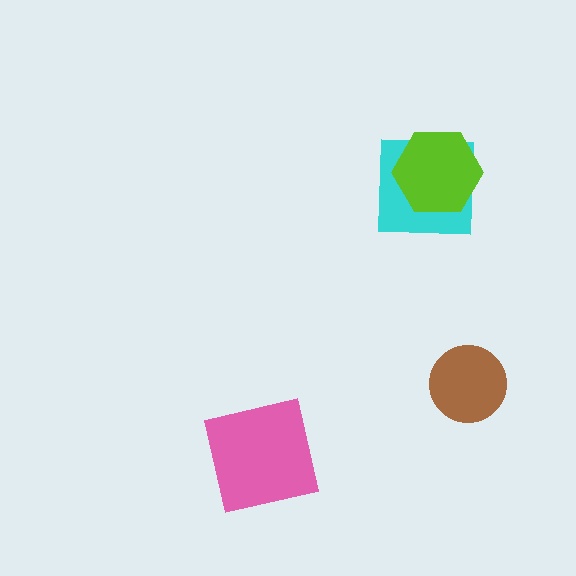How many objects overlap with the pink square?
0 objects overlap with the pink square.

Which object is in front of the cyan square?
The lime hexagon is in front of the cyan square.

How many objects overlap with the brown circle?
0 objects overlap with the brown circle.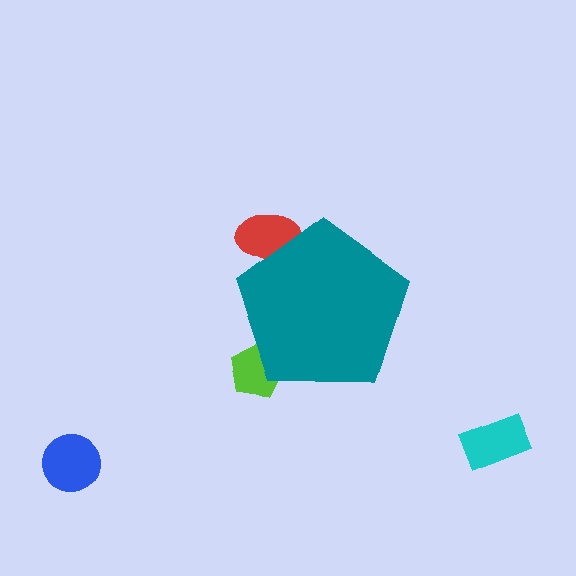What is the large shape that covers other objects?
A teal pentagon.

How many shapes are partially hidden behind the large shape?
2 shapes are partially hidden.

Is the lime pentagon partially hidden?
Yes, the lime pentagon is partially hidden behind the teal pentagon.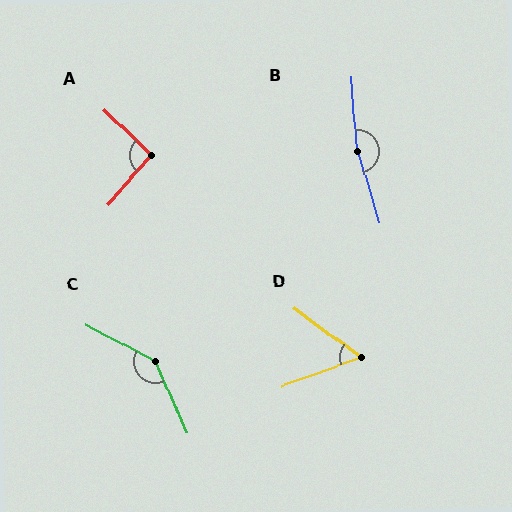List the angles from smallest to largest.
D (57°), A (93°), C (141°), B (168°).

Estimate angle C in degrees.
Approximately 141 degrees.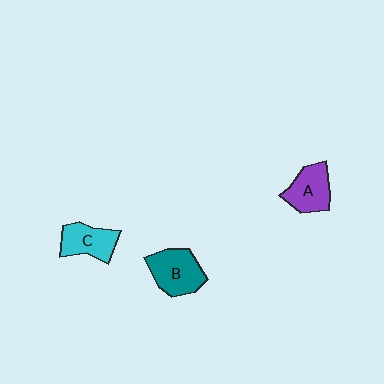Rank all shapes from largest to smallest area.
From largest to smallest: B (teal), A (purple), C (cyan).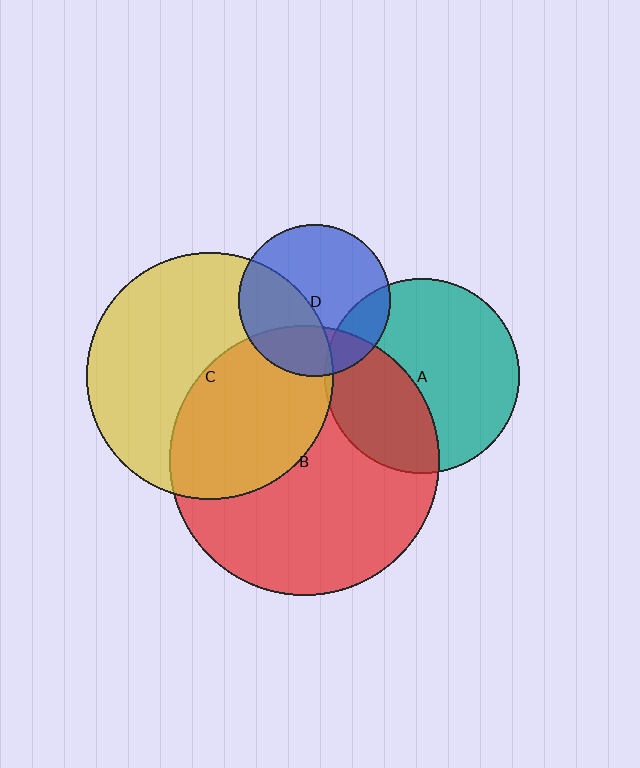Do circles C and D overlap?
Yes.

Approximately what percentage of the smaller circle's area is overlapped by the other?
Approximately 40%.